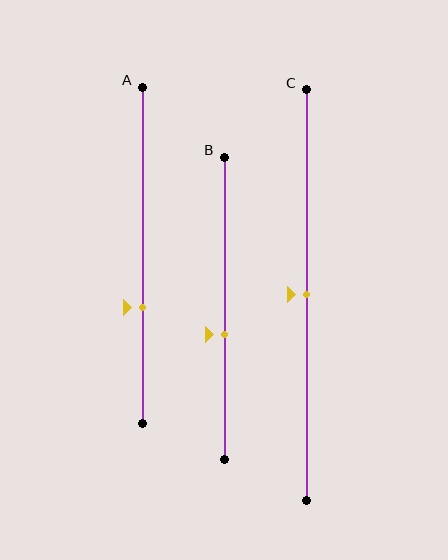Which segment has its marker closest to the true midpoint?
Segment C has its marker closest to the true midpoint.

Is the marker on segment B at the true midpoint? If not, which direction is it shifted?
No, the marker on segment B is shifted downward by about 9% of the segment length.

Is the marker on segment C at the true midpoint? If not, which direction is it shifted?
Yes, the marker on segment C is at the true midpoint.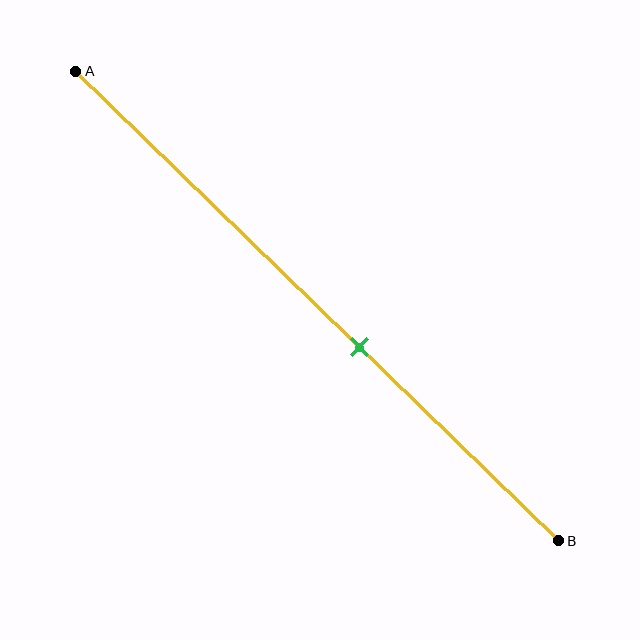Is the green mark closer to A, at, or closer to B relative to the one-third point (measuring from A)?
The green mark is closer to point B than the one-third point of segment AB.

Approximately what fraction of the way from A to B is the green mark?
The green mark is approximately 60% of the way from A to B.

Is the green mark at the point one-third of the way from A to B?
No, the mark is at about 60% from A, not at the 33% one-third point.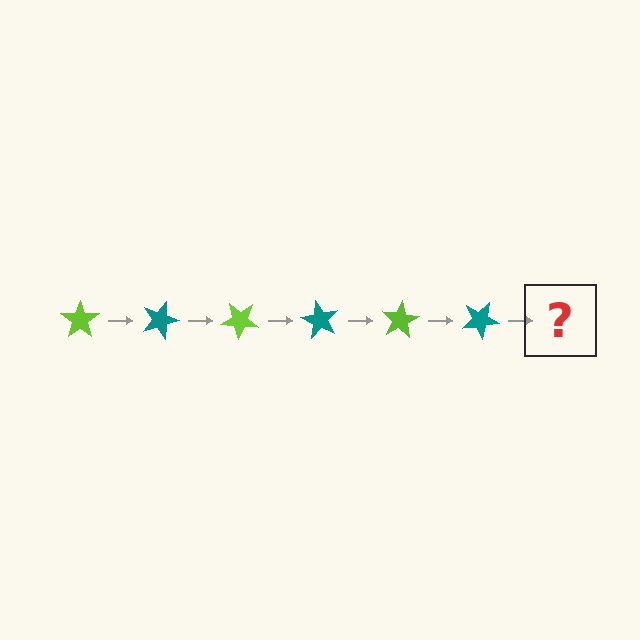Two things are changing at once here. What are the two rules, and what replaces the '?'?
The two rules are that it rotates 20 degrees each step and the color cycles through lime and teal. The '?' should be a lime star, rotated 120 degrees from the start.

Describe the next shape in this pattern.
It should be a lime star, rotated 120 degrees from the start.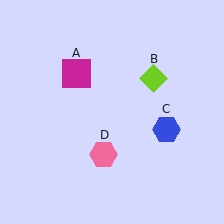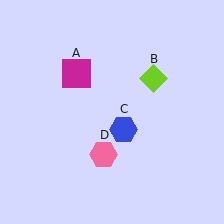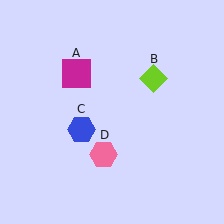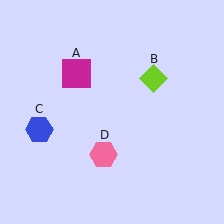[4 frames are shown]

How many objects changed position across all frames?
1 object changed position: blue hexagon (object C).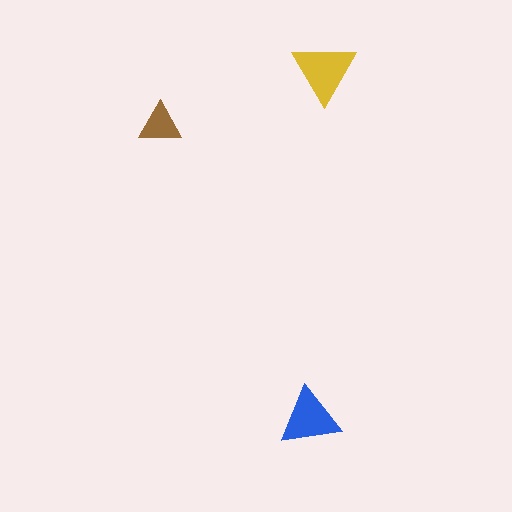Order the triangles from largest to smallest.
the yellow one, the blue one, the brown one.